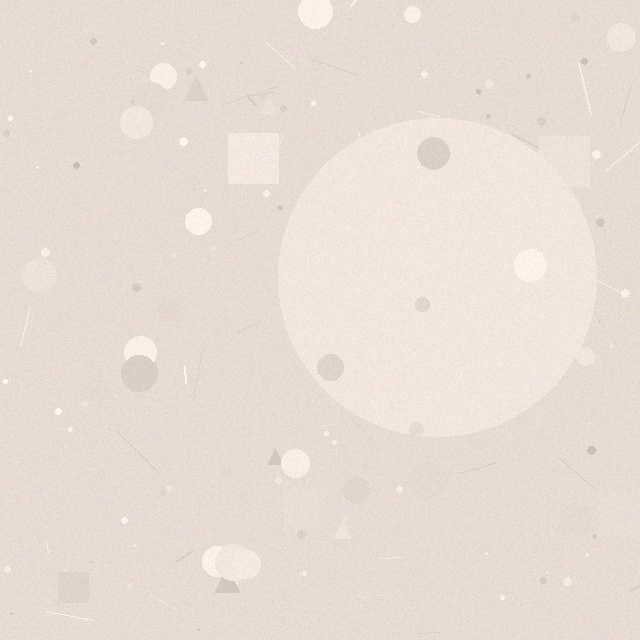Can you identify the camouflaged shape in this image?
The camouflaged shape is a circle.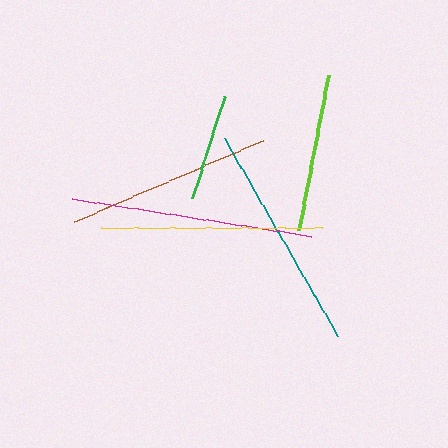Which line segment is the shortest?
The green line is the shortest at approximately 107 pixels.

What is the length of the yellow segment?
The yellow segment is approximately 221 pixels long.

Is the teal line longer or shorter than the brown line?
The teal line is longer than the brown line.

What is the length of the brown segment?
The brown segment is approximately 206 pixels long.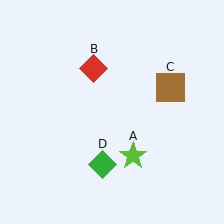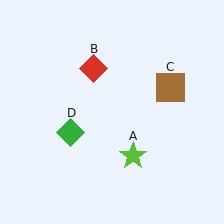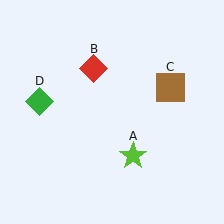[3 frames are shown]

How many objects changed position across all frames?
1 object changed position: green diamond (object D).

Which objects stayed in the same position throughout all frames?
Lime star (object A) and red diamond (object B) and brown square (object C) remained stationary.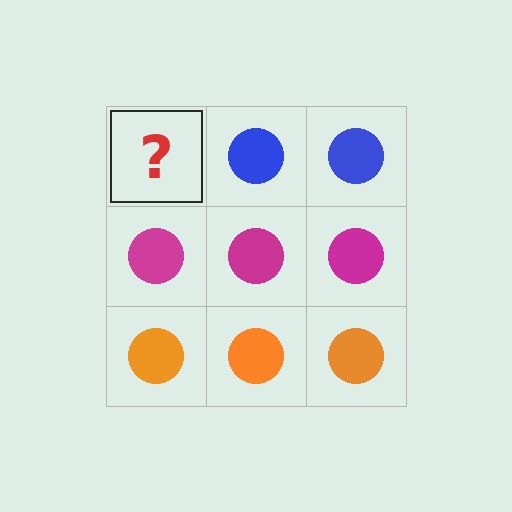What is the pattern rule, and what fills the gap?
The rule is that each row has a consistent color. The gap should be filled with a blue circle.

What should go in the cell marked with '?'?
The missing cell should contain a blue circle.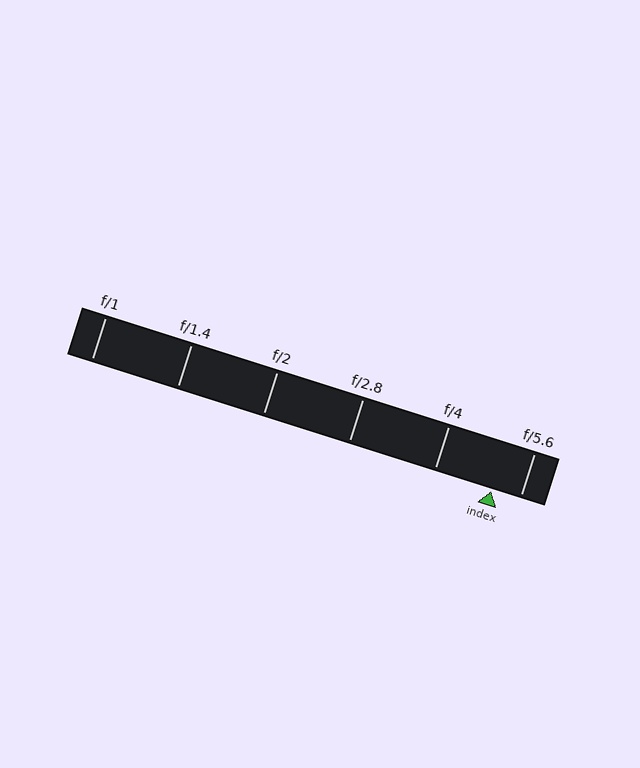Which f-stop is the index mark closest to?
The index mark is closest to f/5.6.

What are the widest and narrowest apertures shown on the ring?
The widest aperture shown is f/1 and the narrowest is f/5.6.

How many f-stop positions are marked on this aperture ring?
There are 6 f-stop positions marked.